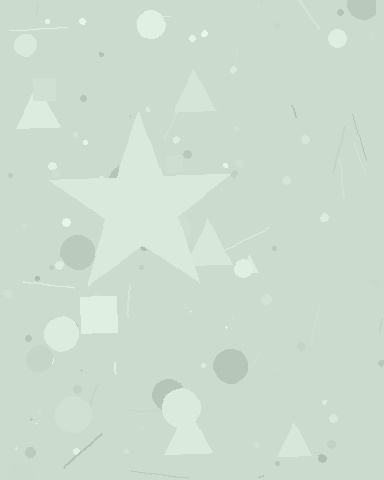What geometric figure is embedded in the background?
A star is embedded in the background.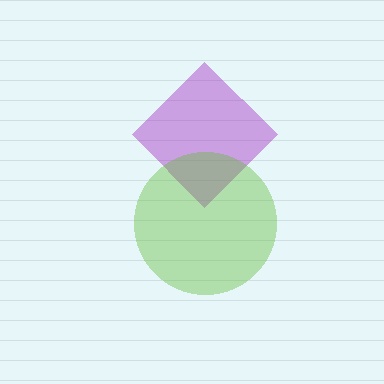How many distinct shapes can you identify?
There are 2 distinct shapes: a purple diamond, a lime circle.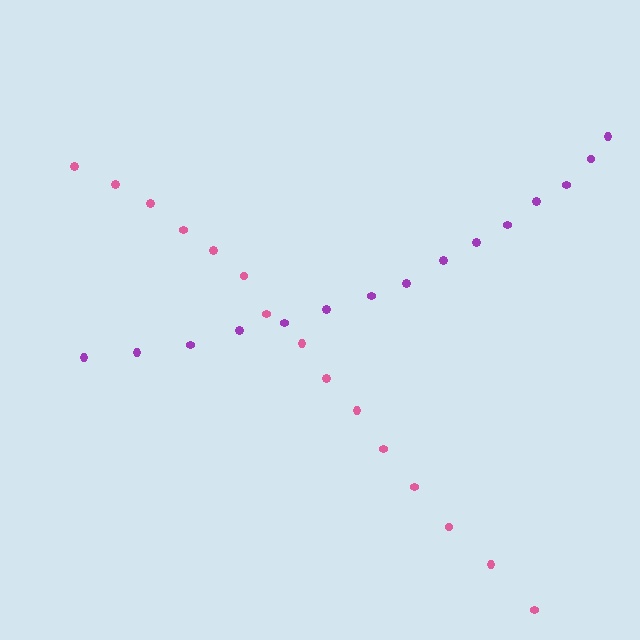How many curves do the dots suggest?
There are 2 distinct paths.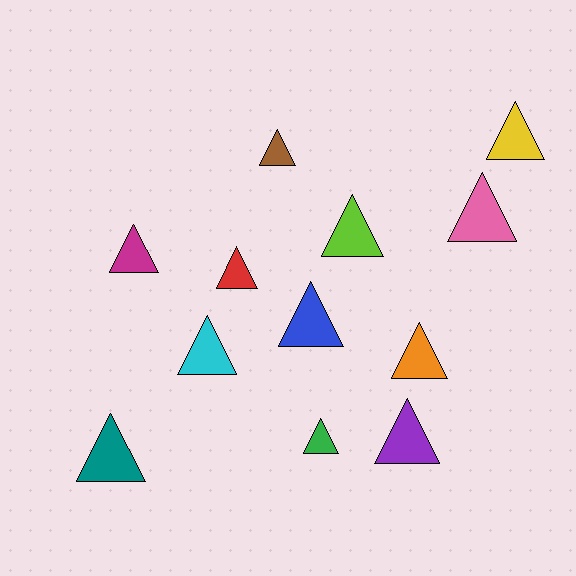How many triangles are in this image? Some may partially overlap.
There are 12 triangles.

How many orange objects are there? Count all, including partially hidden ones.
There is 1 orange object.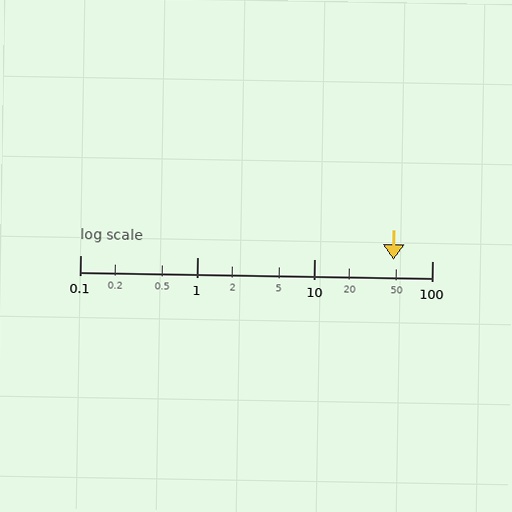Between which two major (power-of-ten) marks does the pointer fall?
The pointer is between 10 and 100.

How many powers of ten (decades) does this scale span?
The scale spans 3 decades, from 0.1 to 100.